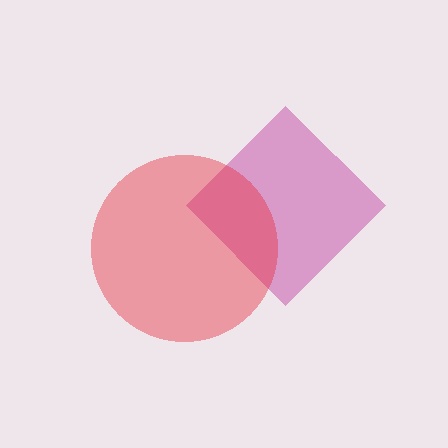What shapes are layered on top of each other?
The layered shapes are: a magenta diamond, a red circle.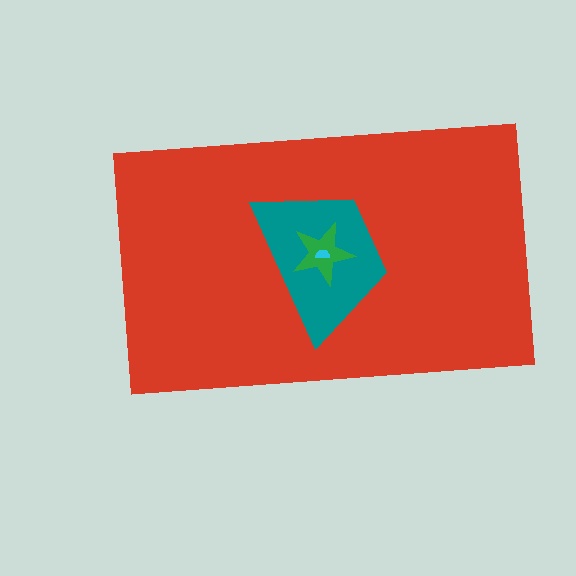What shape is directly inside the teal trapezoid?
The green star.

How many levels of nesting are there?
4.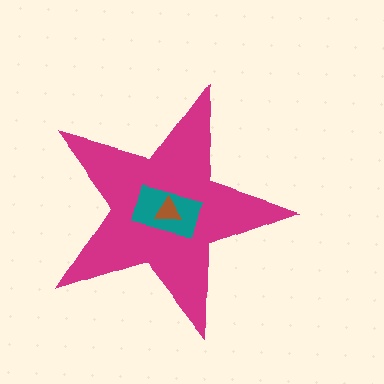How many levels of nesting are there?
3.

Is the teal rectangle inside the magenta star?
Yes.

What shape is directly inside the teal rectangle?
The brown triangle.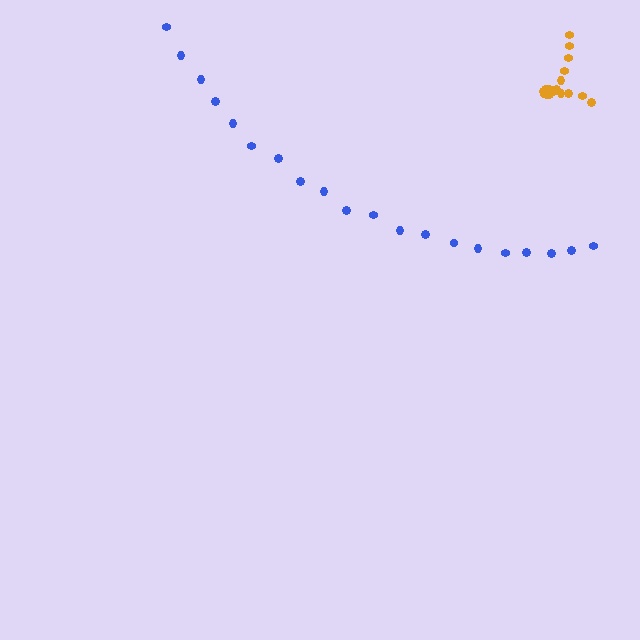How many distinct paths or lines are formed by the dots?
There are 2 distinct paths.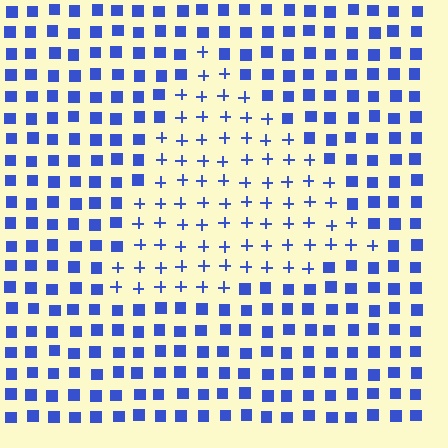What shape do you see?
I see a triangle.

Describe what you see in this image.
The image is filled with small blue elements arranged in a uniform grid. A triangle-shaped region contains plus signs, while the surrounding area contains squares. The boundary is defined purely by the change in element shape.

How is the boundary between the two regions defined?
The boundary is defined by a change in element shape: plus signs inside vs. squares outside. All elements share the same color and spacing.